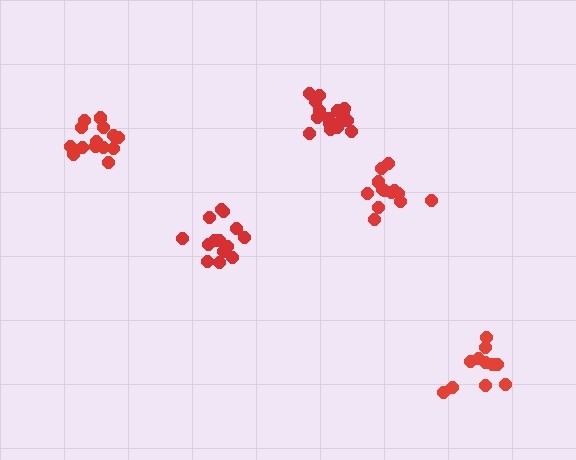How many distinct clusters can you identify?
There are 5 distinct clusters.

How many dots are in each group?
Group 1: 14 dots, Group 2: 14 dots, Group 3: 16 dots, Group 4: 15 dots, Group 5: 11 dots (70 total).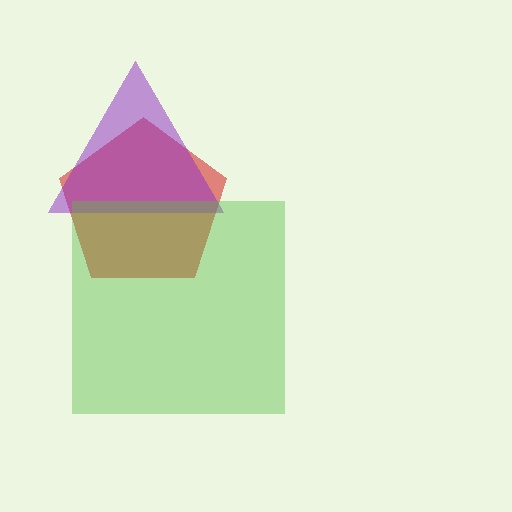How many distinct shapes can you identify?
There are 3 distinct shapes: a red pentagon, a purple triangle, a lime square.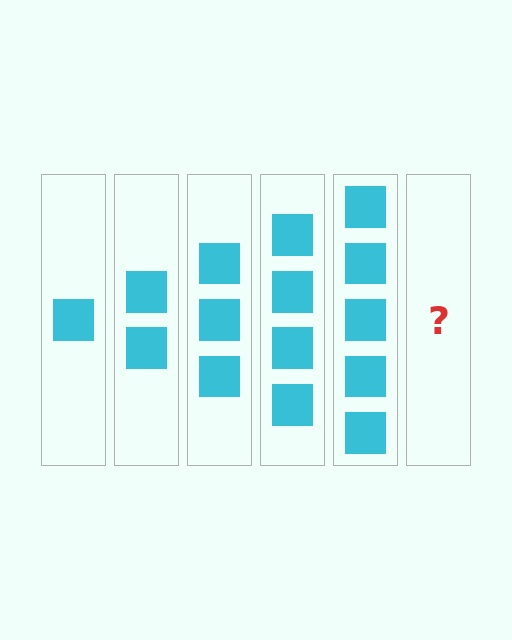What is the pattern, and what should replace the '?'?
The pattern is that each step adds one more square. The '?' should be 6 squares.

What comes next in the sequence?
The next element should be 6 squares.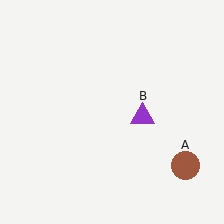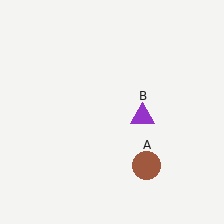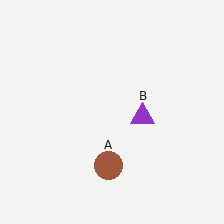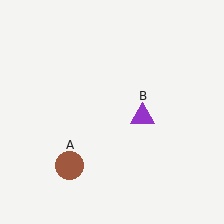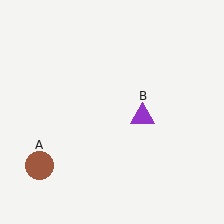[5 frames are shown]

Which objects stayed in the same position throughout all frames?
Purple triangle (object B) remained stationary.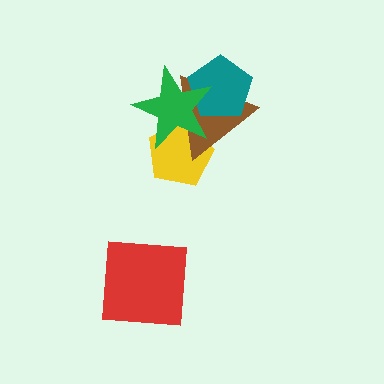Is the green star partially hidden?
No, no other shape covers it.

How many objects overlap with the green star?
3 objects overlap with the green star.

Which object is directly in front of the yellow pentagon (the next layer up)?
The brown triangle is directly in front of the yellow pentagon.